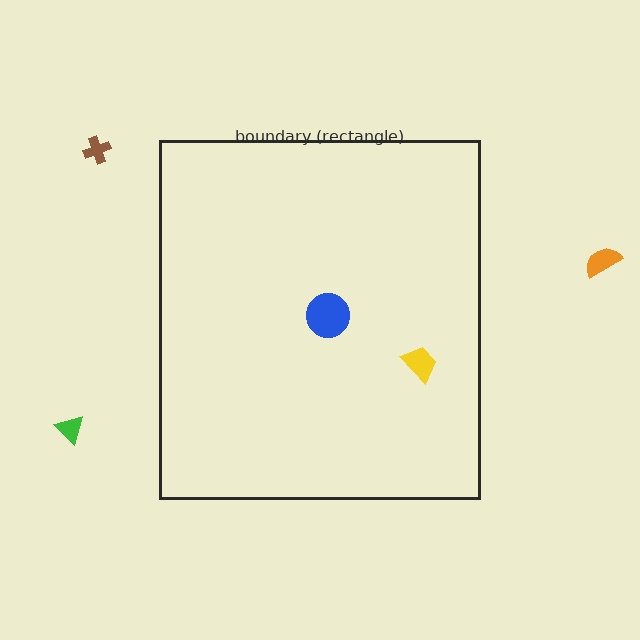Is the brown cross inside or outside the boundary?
Outside.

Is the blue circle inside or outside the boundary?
Inside.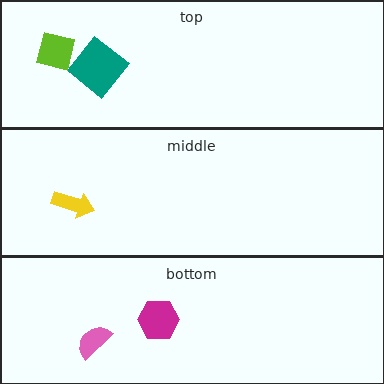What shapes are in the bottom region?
The magenta hexagon, the pink semicircle.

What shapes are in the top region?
The teal diamond, the lime square.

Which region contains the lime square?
The top region.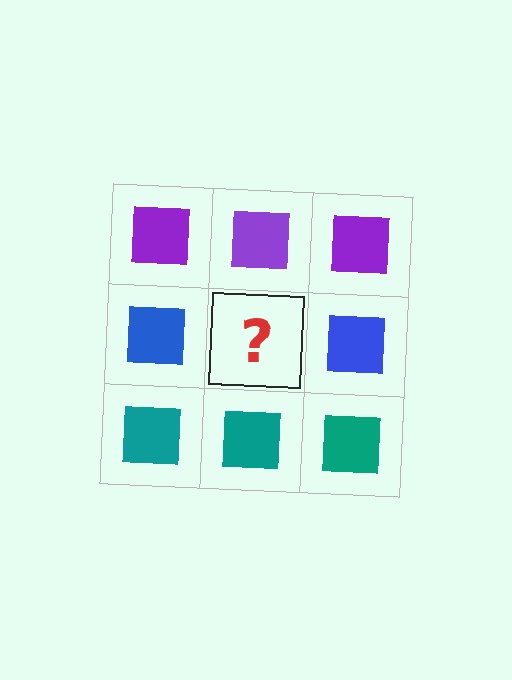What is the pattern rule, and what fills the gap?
The rule is that each row has a consistent color. The gap should be filled with a blue square.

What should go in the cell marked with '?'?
The missing cell should contain a blue square.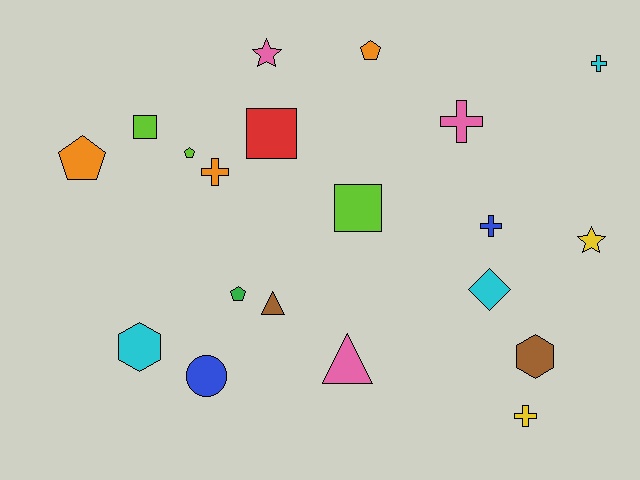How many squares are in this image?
There are 3 squares.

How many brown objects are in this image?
There are 2 brown objects.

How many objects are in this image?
There are 20 objects.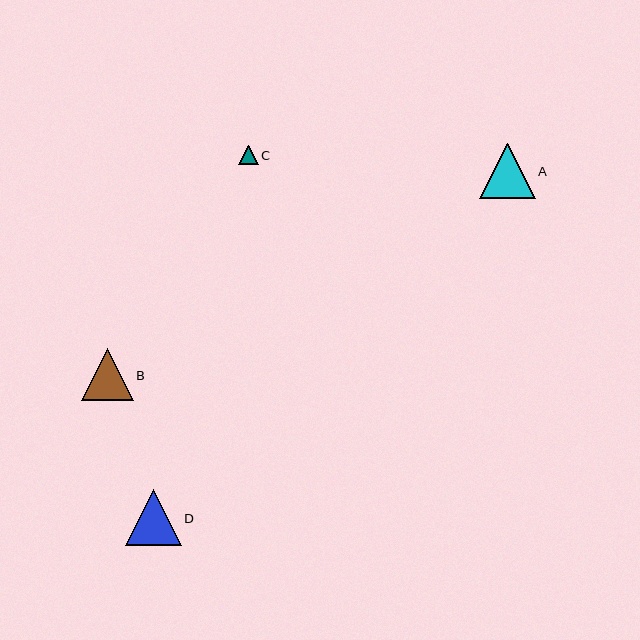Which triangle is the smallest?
Triangle C is the smallest with a size of approximately 19 pixels.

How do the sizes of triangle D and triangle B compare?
Triangle D and triangle B are approximately the same size.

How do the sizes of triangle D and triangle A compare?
Triangle D and triangle A are approximately the same size.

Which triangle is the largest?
Triangle D is the largest with a size of approximately 56 pixels.